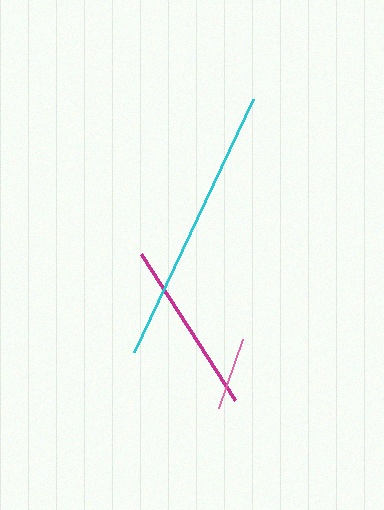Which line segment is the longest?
The cyan line is the longest at approximately 280 pixels.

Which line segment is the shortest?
The pink line is the shortest at approximately 74 pixels.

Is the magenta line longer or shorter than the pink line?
The magenta line is longer than the pink line.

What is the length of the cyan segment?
The cyan segment is approximately 280 pixels long.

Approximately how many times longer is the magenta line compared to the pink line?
The magenta line is approximately 2.4 times the length of the pink line.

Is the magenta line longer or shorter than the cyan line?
The cyan line is longer than the magenta line.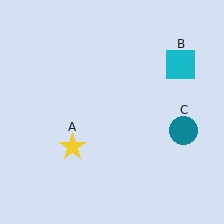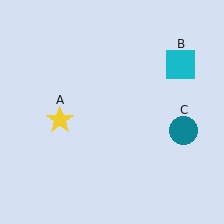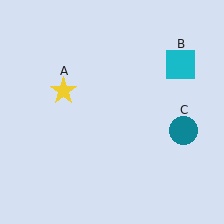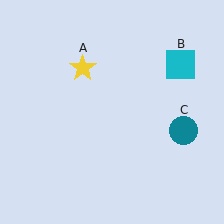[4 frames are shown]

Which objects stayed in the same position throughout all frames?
Cyan square (object B) and teal circle (object C) remained stationary.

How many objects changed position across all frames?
1 object changed position: yellow star (object A).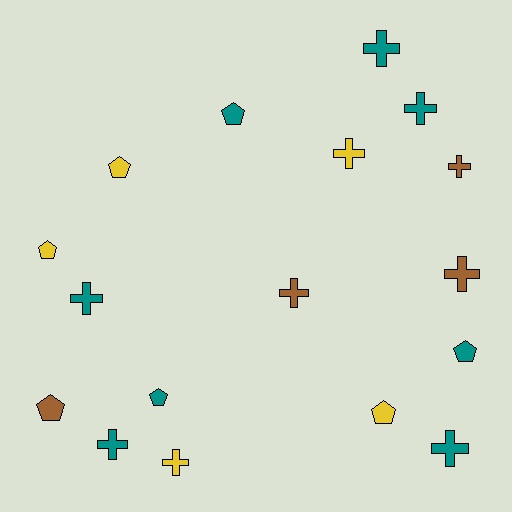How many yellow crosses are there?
There are 2 yellow crosses.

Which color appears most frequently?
Teal, with 8 objects.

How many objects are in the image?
There are 17 objects.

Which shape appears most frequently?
Cross, with 10 objects.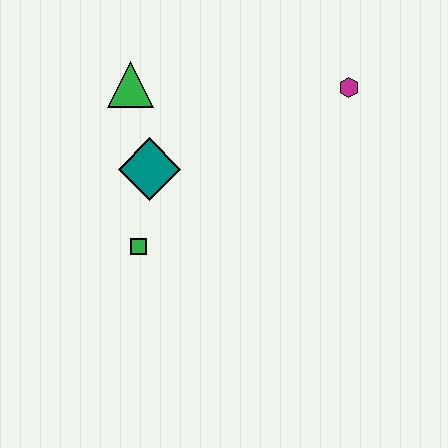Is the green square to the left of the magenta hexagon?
Yes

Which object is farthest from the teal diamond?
The magenta hexagon is farthest from the teal diamond.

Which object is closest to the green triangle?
The teal diamond is closest to the green triangle.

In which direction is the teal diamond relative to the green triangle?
The teal diamond is below the green triangle.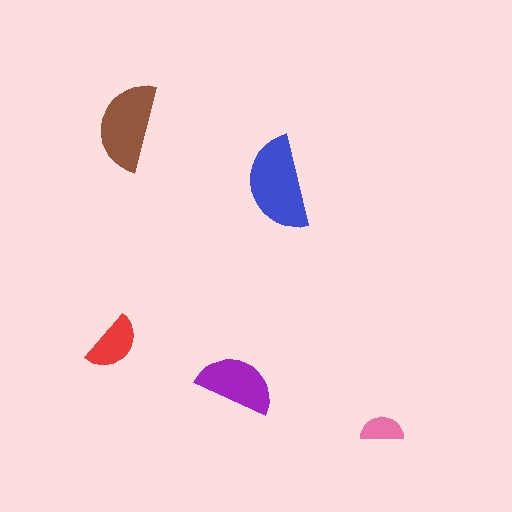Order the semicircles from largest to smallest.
the blue one, the brown one, the purple one, the red one, the pink one.